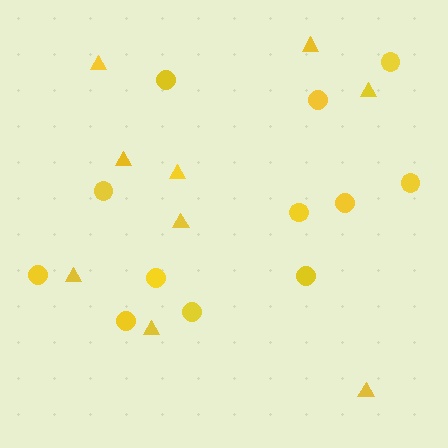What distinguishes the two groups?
There are 2 groups: one group of circles (12) and one group of triangles (9).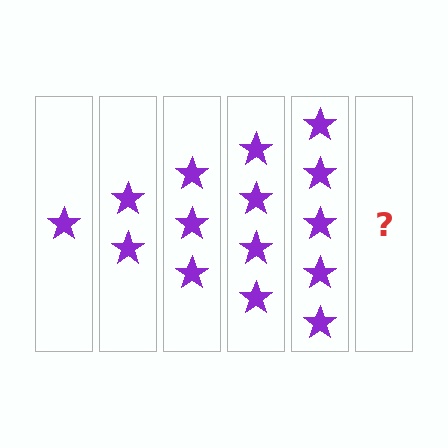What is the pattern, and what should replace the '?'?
The pattern is that each step adds one more star. The '?' should be 6 stars.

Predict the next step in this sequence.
The next step is 6 stars.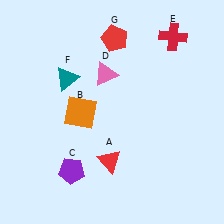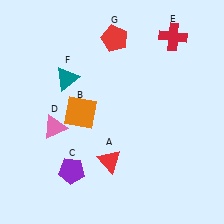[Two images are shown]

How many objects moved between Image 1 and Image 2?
1 object moved between the two images.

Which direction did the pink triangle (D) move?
The pink triangle (D) moved down.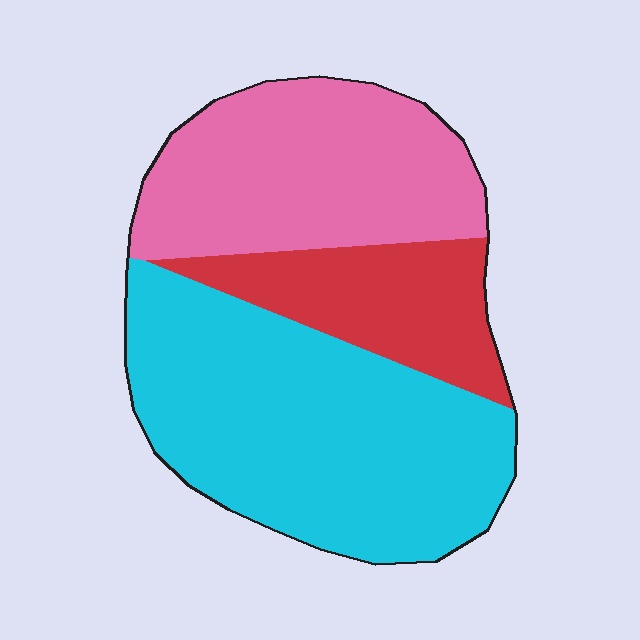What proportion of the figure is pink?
Pink takes up about one third (1/3) of the figure.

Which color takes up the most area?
Cyan, at roughly 50%.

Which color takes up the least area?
Red, at roughly 20%.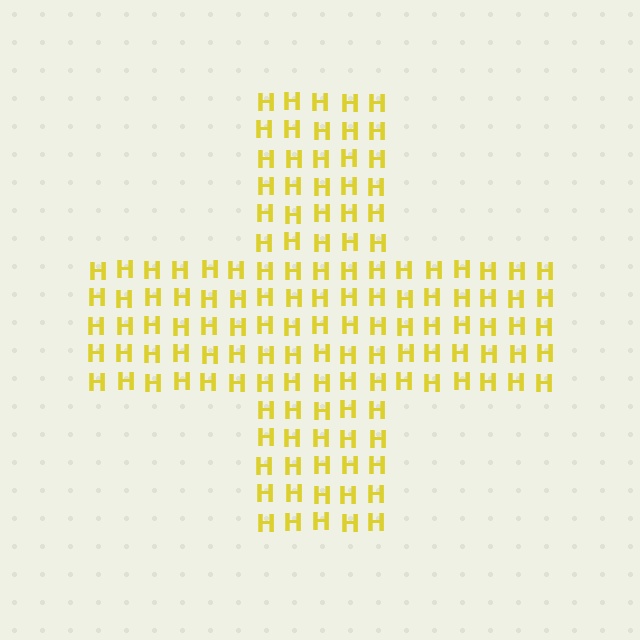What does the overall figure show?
The overall figure shows a cross.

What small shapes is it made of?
It is made of small letter H's.